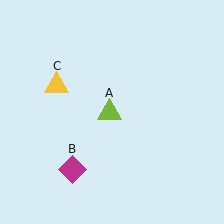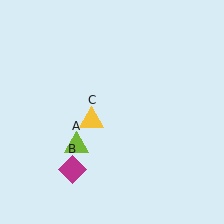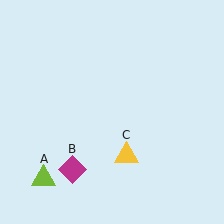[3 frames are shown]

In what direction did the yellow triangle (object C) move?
The yellow triangle (object C) moved down and to the right.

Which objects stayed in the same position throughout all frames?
Magenta diamond (object B) remained stationary.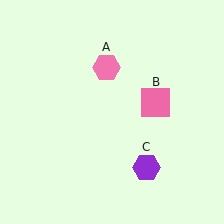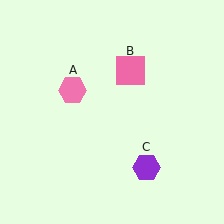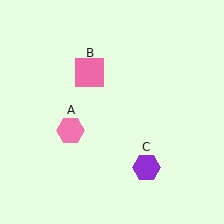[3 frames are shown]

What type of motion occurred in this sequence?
The pink hexagon (object A), pink square (object B) rotated counterclockwise around the center of the scene.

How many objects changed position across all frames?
2 objects changed position: pink hexagon (object A), pink square (object B).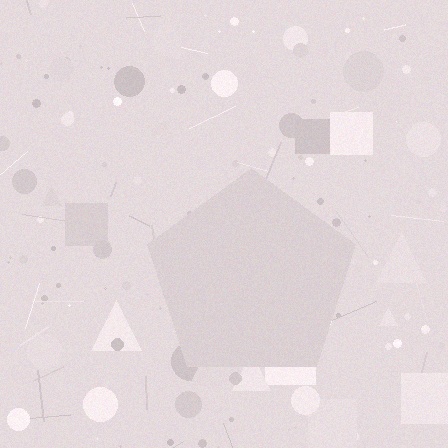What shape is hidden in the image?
A pentagon is hidden in the image.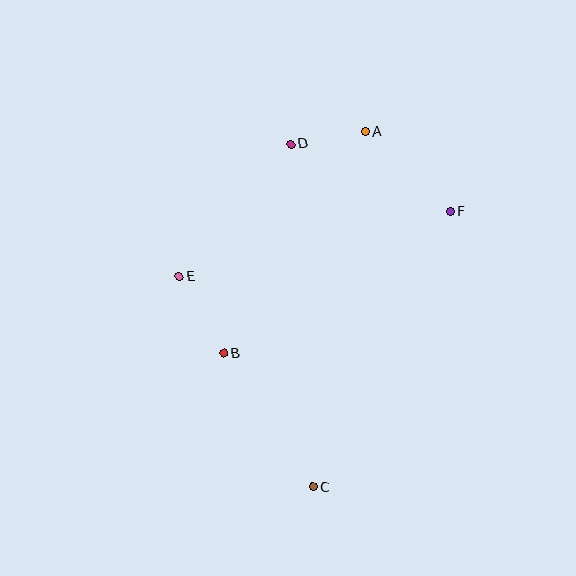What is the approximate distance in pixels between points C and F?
The distance between C and F is approximately 308 pixels.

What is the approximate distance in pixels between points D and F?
The distance between D and F is approximately 174 pixels.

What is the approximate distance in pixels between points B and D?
The distance between B and D is approximately 220 pixels.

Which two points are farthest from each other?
Points A and C are farthest from each other.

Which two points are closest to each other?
Points A and D are closest to each other.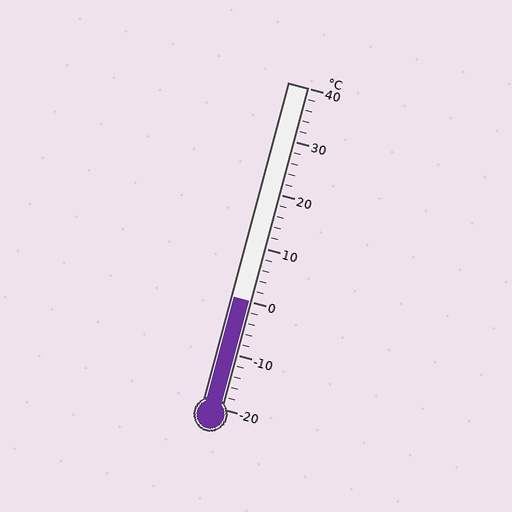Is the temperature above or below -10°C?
The temperature is above -10°C.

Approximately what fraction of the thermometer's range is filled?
The thermometer is filled to approximately 35% of its range.